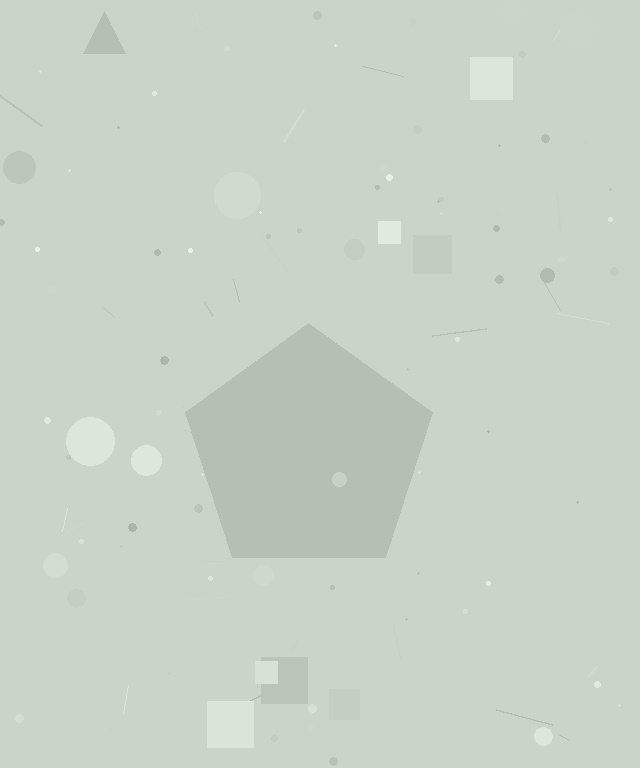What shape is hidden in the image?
A pentagon is hidden in the image.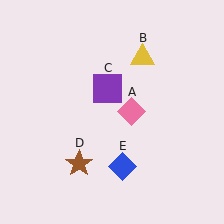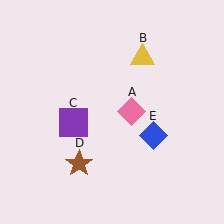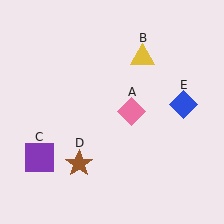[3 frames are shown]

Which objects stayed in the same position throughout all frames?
Pink diamond (object A) and yellow triangle (object B) and brown star (object D) remained stationary.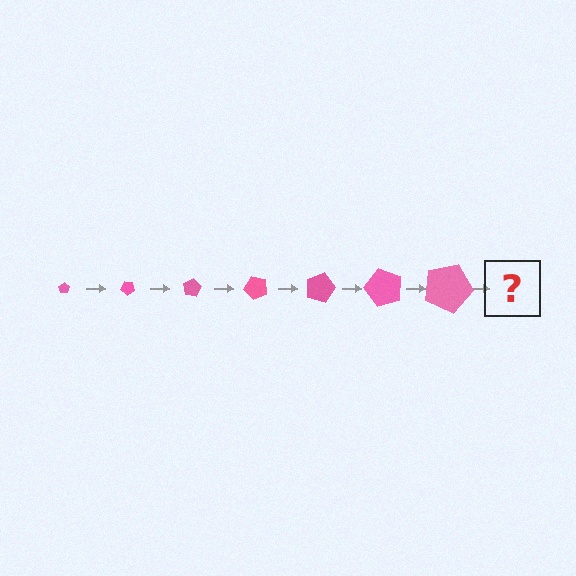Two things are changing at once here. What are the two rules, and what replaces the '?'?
The two rules are that the pentagon grows larger each step and it rotates 40 degrees each step. The '?' should be a pentagon, larger than the previous one and rotated 280 degrees from the start.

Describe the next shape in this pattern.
It should be a pentagon, larger than the previous one and rotated 280 degrees from the start.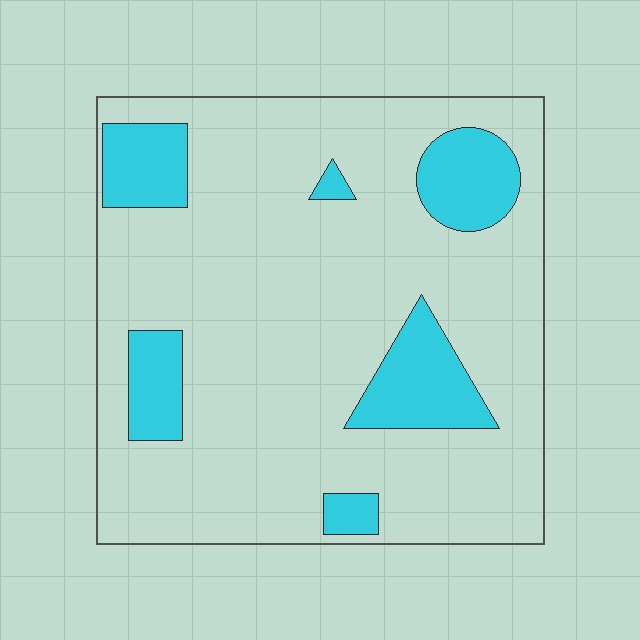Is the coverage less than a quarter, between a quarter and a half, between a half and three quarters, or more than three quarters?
Less than a quarter.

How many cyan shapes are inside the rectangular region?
6.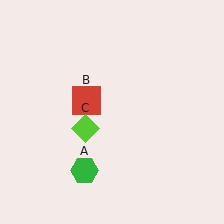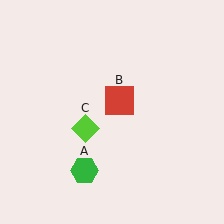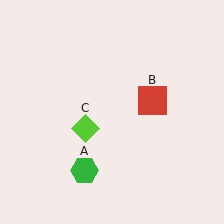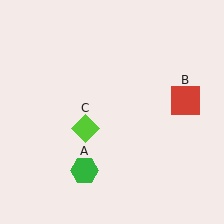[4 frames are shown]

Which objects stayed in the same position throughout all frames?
Green hexagon (object A) and lime diamond (object C) remained stationary.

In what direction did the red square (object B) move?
The red square (object B) moved right.